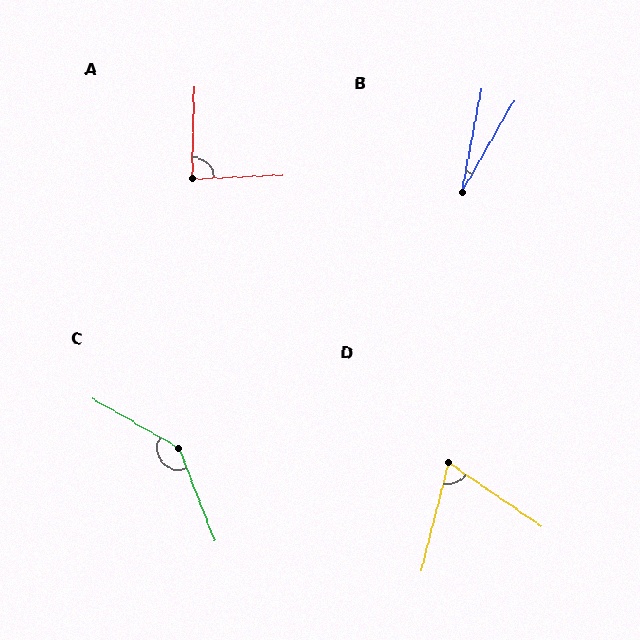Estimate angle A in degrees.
Approximately 86 degrees.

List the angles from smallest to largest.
B (19°), D (70°), A (86°), C (141°).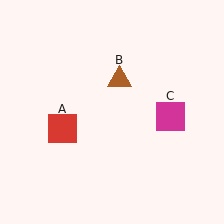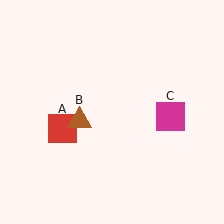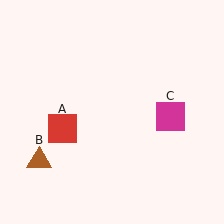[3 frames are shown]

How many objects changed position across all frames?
1 object changed position: brown triangle (object B).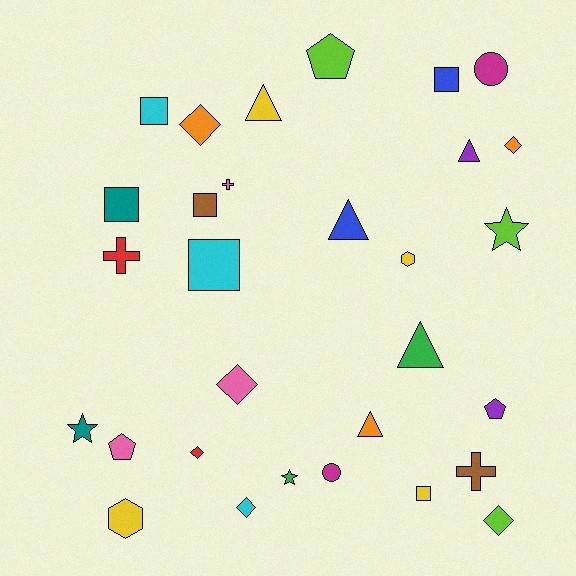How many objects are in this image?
There are 30 objects.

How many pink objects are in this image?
There are 3 pink objects.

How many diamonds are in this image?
There are 6 diamonds.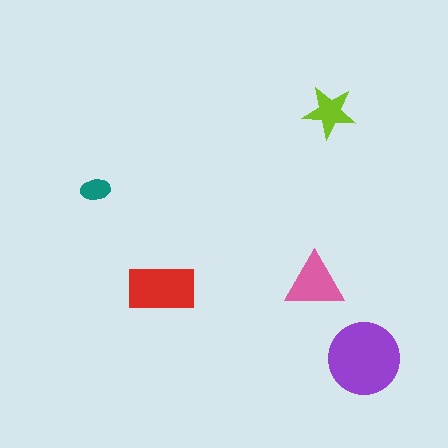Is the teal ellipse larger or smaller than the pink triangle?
Smaller.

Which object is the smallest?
The teal ellipse.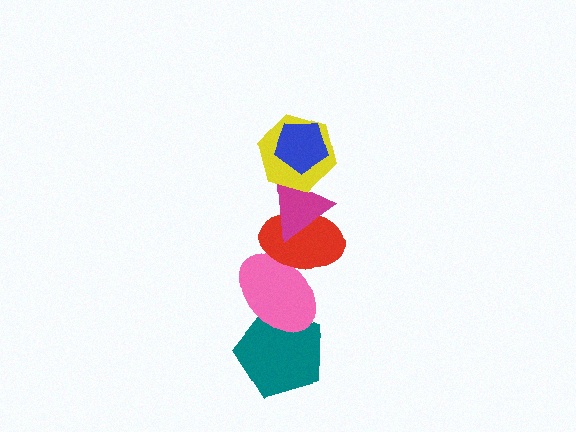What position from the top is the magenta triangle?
The magenta triangle is 3rd from the top.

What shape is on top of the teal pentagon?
The pink ellipse is on top of the teal pentagon.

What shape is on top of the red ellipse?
The magenta triangle is on top of the red ellipse.